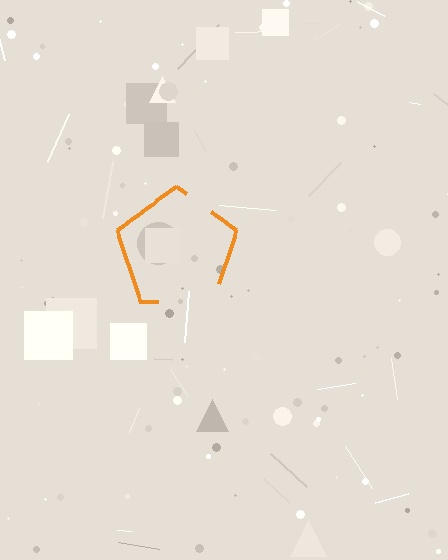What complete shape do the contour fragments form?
The contour fragments form a pentagon.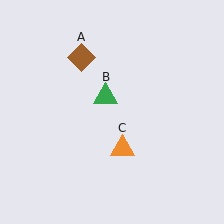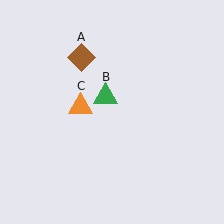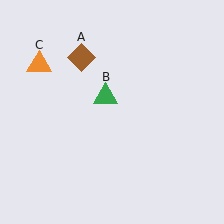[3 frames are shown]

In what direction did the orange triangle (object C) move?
The orange triangle (object C) moved up and to the left.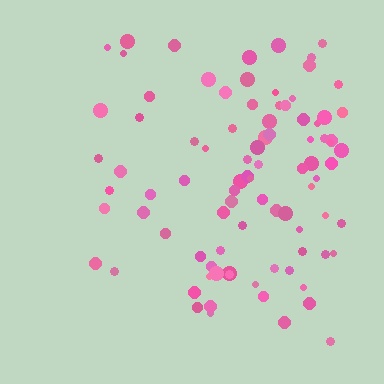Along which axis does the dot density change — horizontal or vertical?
Horizontal.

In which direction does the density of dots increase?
From left to right, with the right side densest.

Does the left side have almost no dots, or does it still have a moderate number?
Still a moderate number, just noticeably fewer than the right.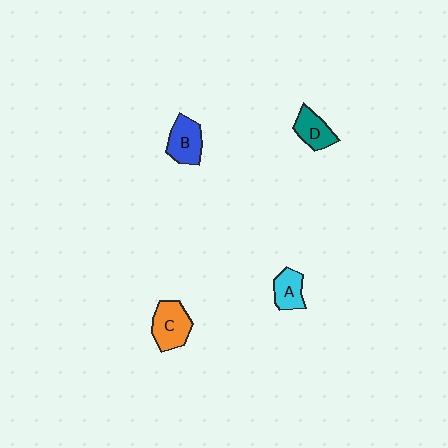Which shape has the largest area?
Shape C (orange).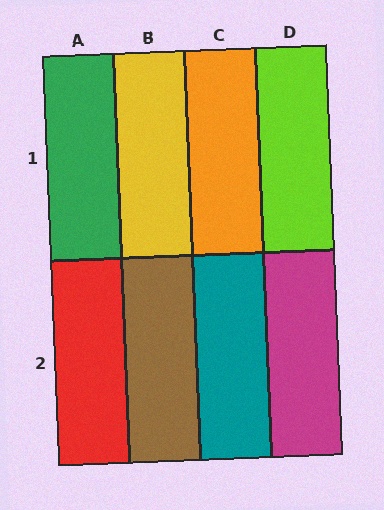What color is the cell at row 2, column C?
Teal.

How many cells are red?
1 cell is red.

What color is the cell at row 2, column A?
Red.